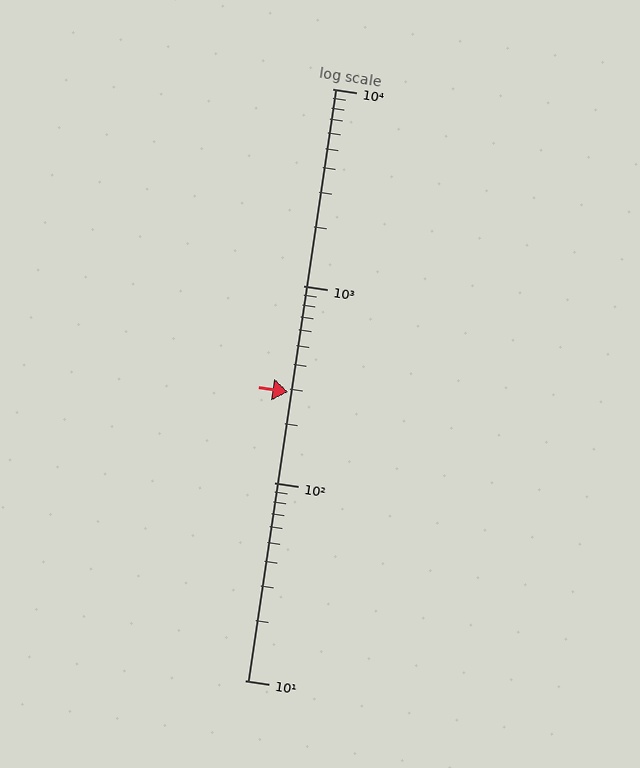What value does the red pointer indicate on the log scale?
The pointer indicates approximately 290.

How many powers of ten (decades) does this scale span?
The scale spans 3 decades, from 10 to 10000.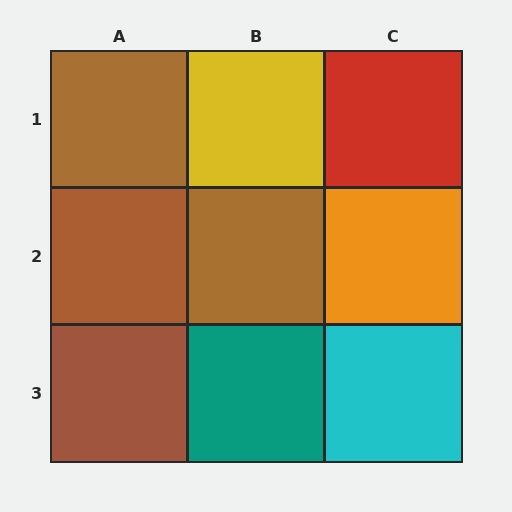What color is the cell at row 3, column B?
Teal.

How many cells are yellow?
1 cell is yellow.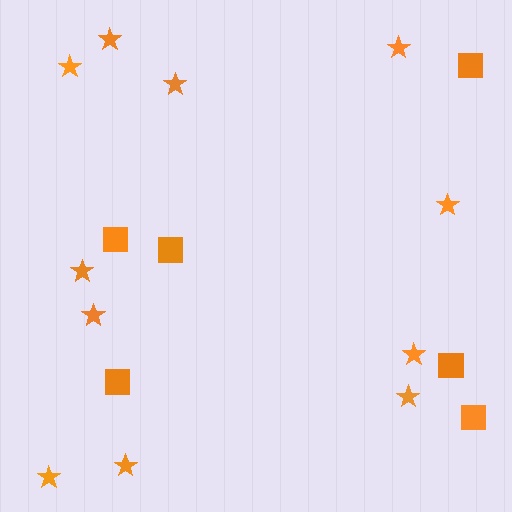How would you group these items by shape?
There are 2 groups: one group of stars (11) and one group of squares (6).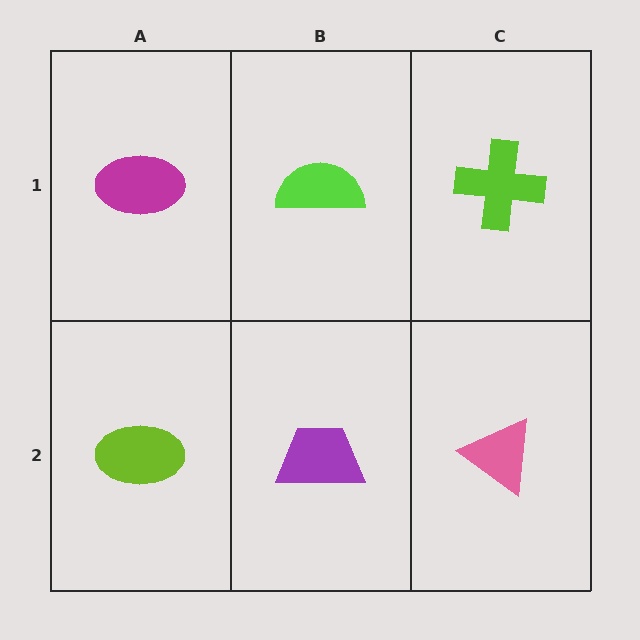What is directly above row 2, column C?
A lime cross.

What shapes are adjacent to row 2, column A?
A magenta ellipse (row 1, column A), a purple trapezoid (row 2, column B).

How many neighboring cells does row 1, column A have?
2.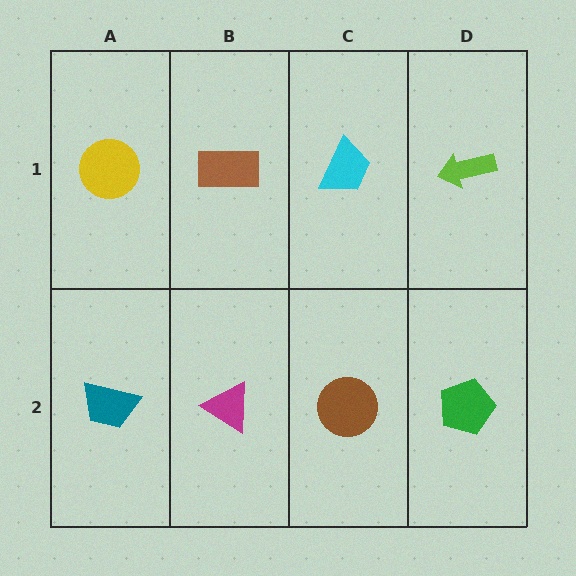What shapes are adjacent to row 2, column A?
A yellow circle (row 1, column A), a magenta triangle (row 2, column B).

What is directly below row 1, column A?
A teal trapezoid.